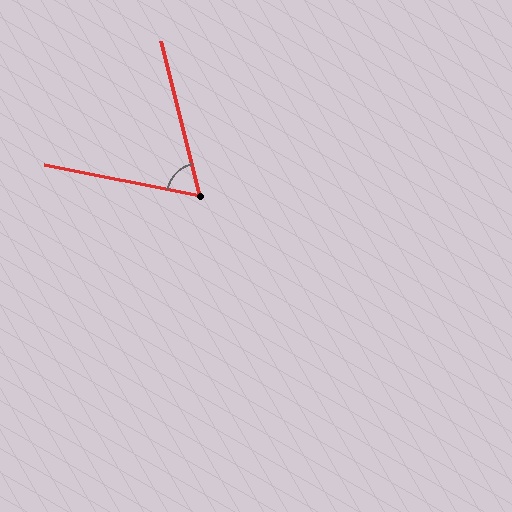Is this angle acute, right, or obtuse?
It is acute.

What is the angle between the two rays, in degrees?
Approximately 65 degrees.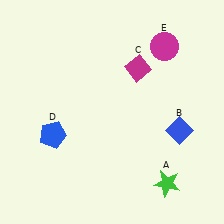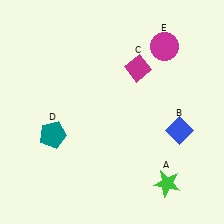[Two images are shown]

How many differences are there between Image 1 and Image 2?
There is 1 difference between the two images.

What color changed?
The pentagon (D) changed from blue in Image 1 to teal in Image 2.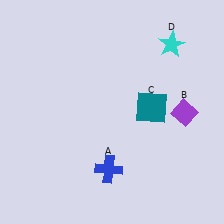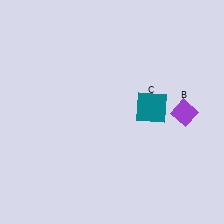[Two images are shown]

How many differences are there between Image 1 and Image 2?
There are 2 differences between the two images.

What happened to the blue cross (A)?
The blue cross (A) was removed in Image 2. It was in the bottom-left area of Image 1.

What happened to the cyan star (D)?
The cyan star (D) was removed in Image 2. It was in the top-right area of Image 1.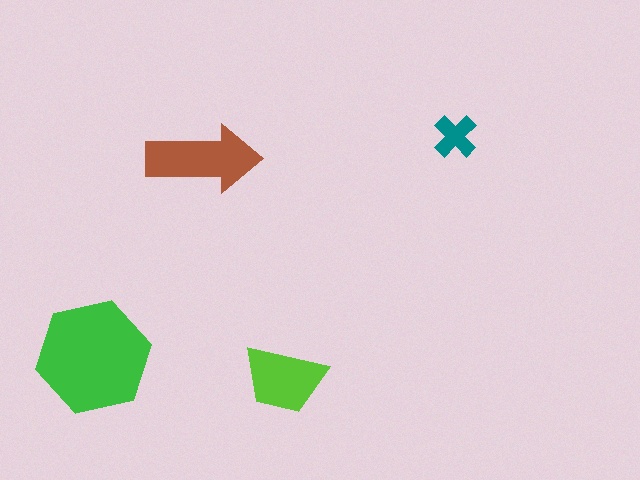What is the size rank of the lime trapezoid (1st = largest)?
3rd.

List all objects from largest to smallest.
The green hexagon, the brown arrow, the lime trapezoid, the teal cross.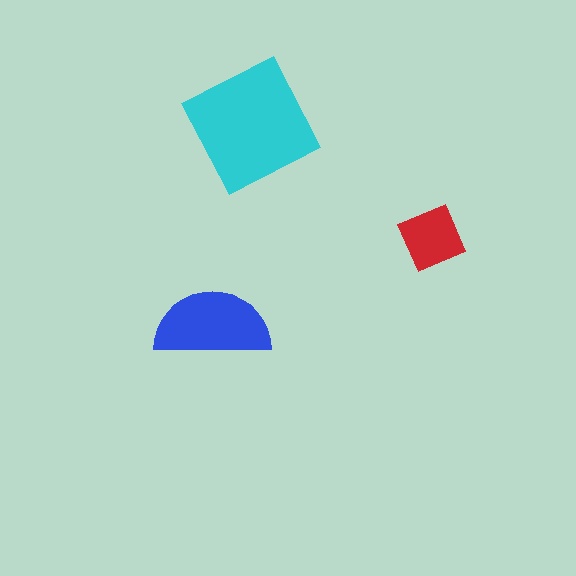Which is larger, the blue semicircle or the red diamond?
The blue semicircle.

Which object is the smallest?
The red diamond.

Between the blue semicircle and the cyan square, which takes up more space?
The cyan square.